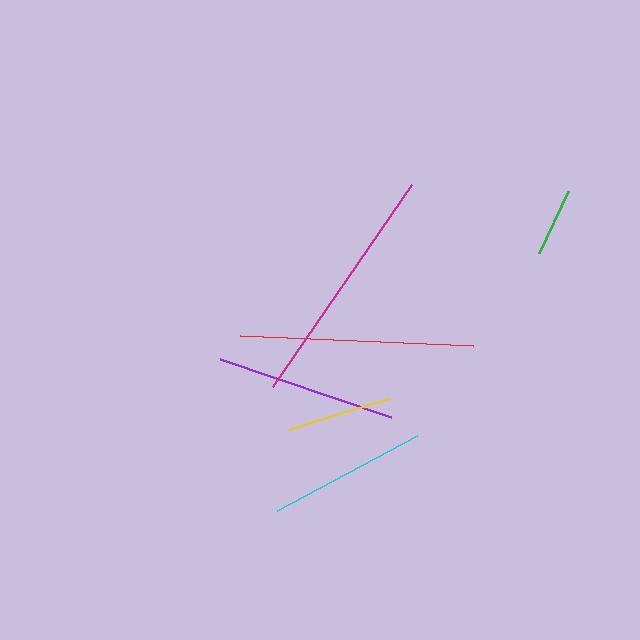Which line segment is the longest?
The magenta line is the longest at approximately 245 pixels.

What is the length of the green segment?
The green segment is approximately 69 pixels long.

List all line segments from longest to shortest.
From longest to shortest: magenta, red, purple, cyan, yellow, green.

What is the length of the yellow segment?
The yellow segment is approximately 106 pixels long.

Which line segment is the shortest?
The green line is the shortest at approximately 69 pixels.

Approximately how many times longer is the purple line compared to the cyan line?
The purple line is approximately 1.1 times the length of the cyan line.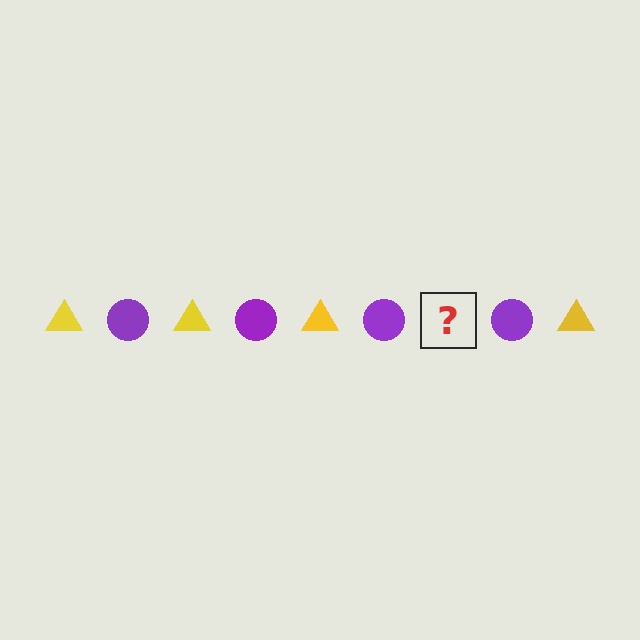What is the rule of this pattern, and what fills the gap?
The rule is that the pattern alternates between yellow triangle and purple circle. The gap should be filled with a yellow triangle.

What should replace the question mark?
The question mark should be replaced with a yellow triangle.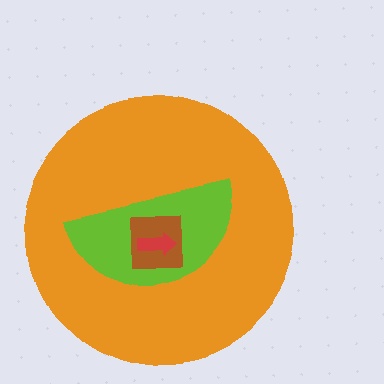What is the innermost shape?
The red arrow.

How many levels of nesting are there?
4.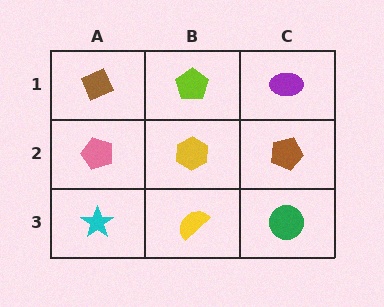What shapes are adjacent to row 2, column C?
A purple ellipse (row 1, column C), a green circle (row 3, column C), a yellow hexagon (row 2, column B).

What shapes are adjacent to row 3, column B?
A yellow hexagon (row 2, column B), a cyan star (row 3, column A), a green circle (row 3, column C).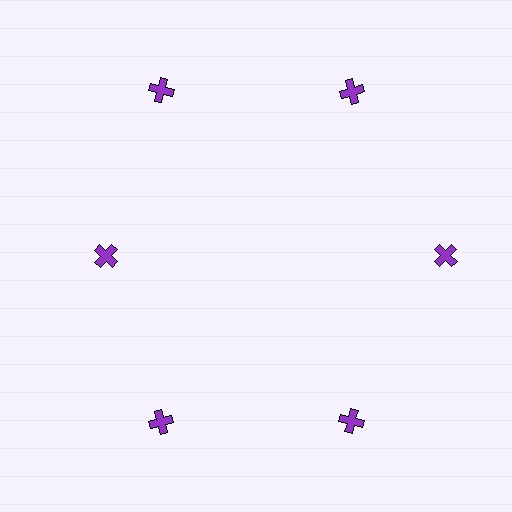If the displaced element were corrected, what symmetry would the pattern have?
It would have 6-fold rotational symmetry — the pattern would map onto itself every 60 degrees.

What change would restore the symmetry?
The symmetry would be restored by moving it outward, back onto the ring so that all 6 crosses sit at equal angles and equal distance from the center.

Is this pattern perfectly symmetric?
No. The 6 purple crosses are arranged in a ring, but one element near the 9 o'clock position is pulled inward toward the center, breaking the 6-fold rotational symmetry.